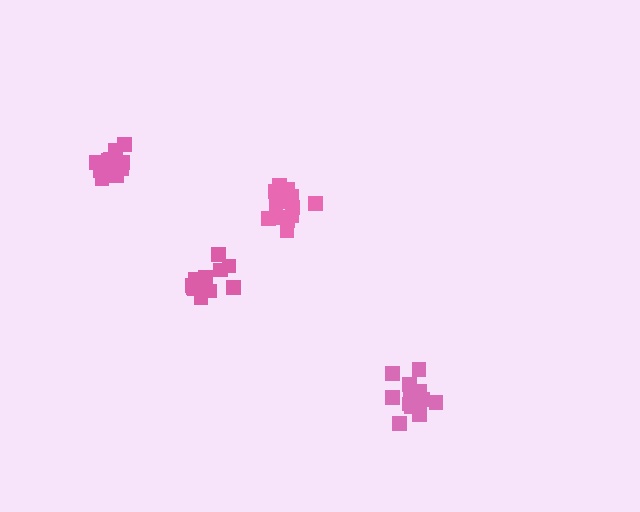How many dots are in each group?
Group 1: 11 dots, Group 2: 14 dots, Group 3: 13 dots, Group 4: 16 dots (54 total).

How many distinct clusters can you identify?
There are 4 distinct clusters.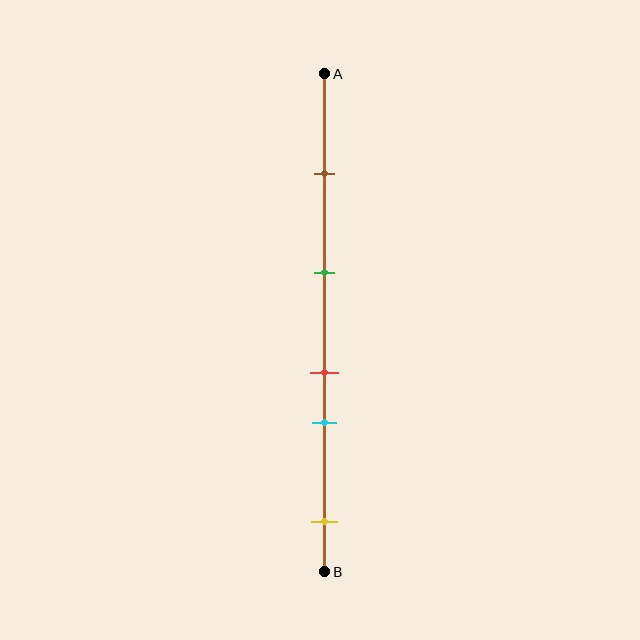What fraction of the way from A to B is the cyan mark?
The cyan mark is approximately 70% (0.7) of the way from A to B.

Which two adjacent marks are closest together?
The red and cyan marks are the closest adjacent pair.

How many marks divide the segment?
There are 5 marks dividing the segment.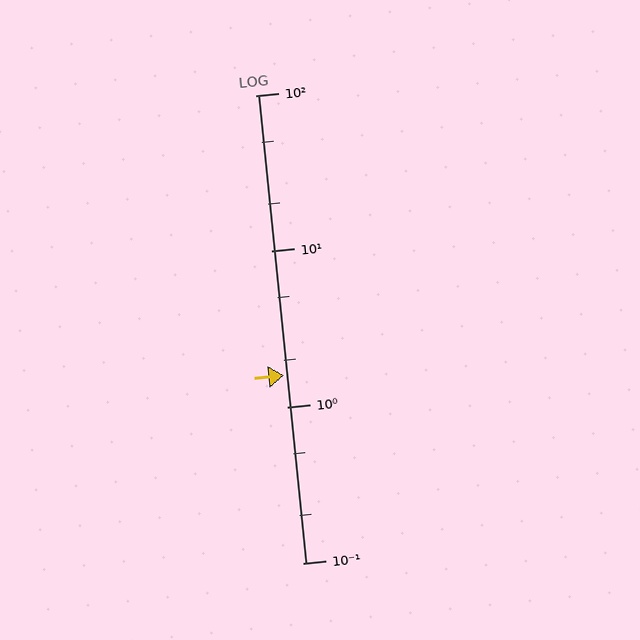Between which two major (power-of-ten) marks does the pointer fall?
The pointer is between 1 and 10.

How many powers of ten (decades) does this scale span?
The scale spans 3 decades, from 0.1 to 100.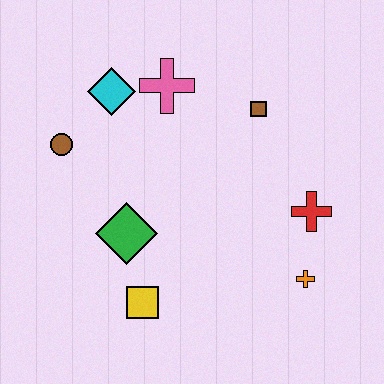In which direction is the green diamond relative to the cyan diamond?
The green diamond is below the cyan diamond.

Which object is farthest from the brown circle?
The orange cross is farthest from the brown circle.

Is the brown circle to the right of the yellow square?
No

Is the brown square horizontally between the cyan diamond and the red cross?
Yes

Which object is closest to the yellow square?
The green diamond is closest to the yellow square.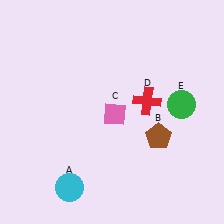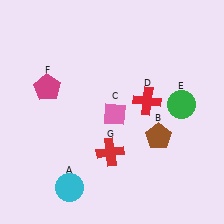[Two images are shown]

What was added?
A magenta pentagon (F), a red cross (G) were added in Image 2.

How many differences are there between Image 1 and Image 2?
There are 2 differences between the two images.